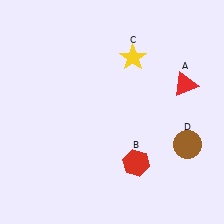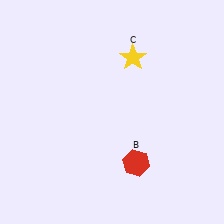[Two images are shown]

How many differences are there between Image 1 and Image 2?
There are 2 differences between the two images.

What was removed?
The brown circle (D), the red triangle (A) were removed in Image 2.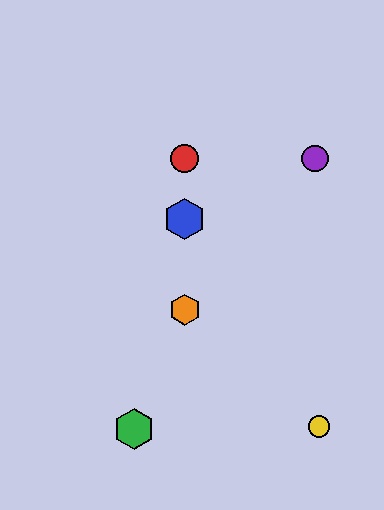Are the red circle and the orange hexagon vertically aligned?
Yes, both are at x≈185.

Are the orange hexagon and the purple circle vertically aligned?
No, the orange hexagon is at x≈185 and the purple circle is at x≈315.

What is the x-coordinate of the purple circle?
The purple circle is at x≈315.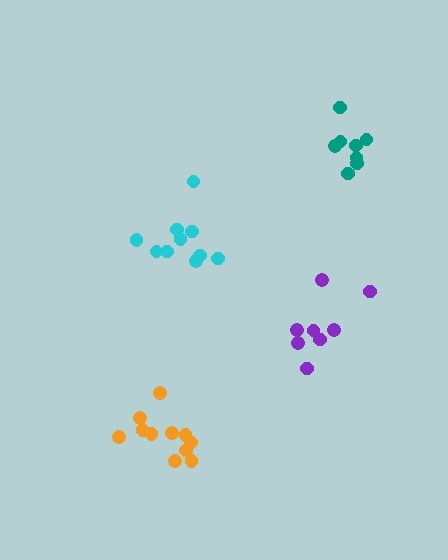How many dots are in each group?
Group 1: 8 dots, Group 2: 11 dots, Group 3: 8 dots, Group 4: 10 dots (37 total).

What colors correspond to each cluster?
The clusters are colored: teal, orange, purple, cyan.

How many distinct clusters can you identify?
There are 4 distinct clusters.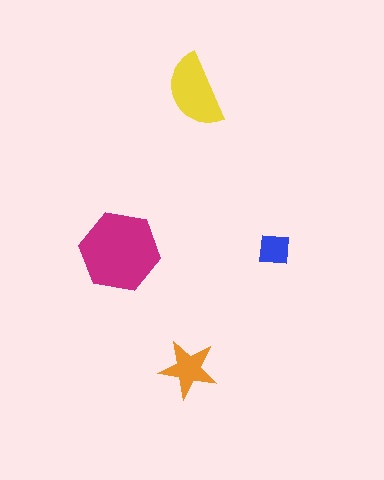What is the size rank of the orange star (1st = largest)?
3rd.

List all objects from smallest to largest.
The blue square, the orange star, the yellow semicircle, the magenta hexagon.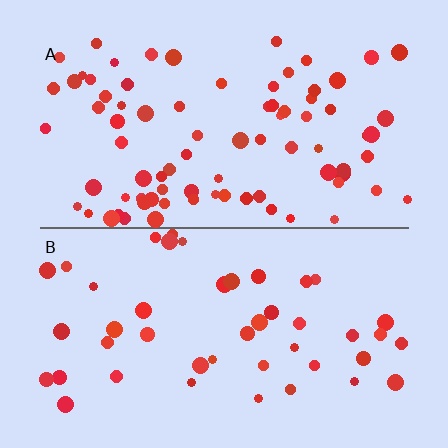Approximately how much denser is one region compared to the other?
Approximately 1.8× — region A over region B.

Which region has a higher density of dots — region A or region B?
A (the top).